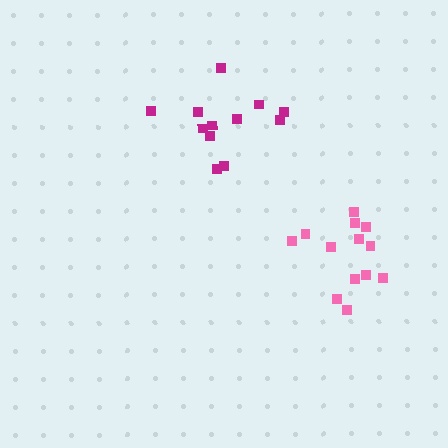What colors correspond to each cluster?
The clusters are colored: magenta, pink.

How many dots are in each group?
Group 1: 12 dots, Group 2: 13 dots (25 total).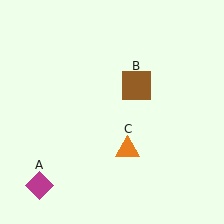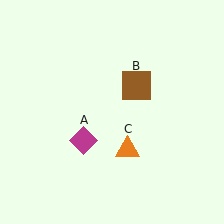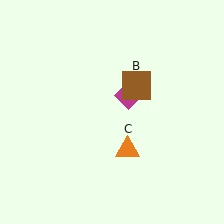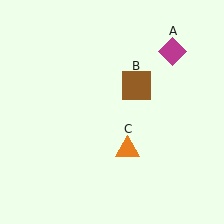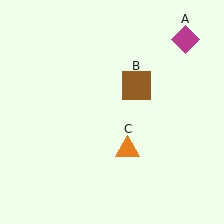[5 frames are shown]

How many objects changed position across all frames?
1 object changed position: magenta diamond (object A).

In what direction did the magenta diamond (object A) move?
The magenta diamond (object A) moved up and to the right.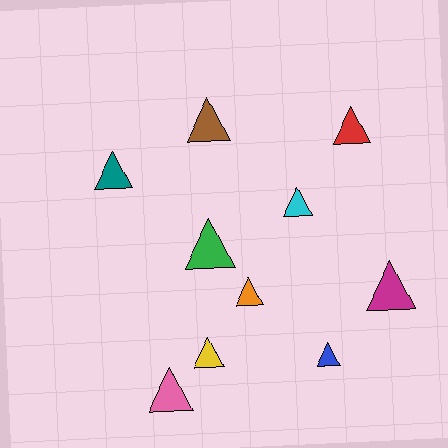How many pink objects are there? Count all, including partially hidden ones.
There is 1 pink object.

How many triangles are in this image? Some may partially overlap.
There are 10 triangles.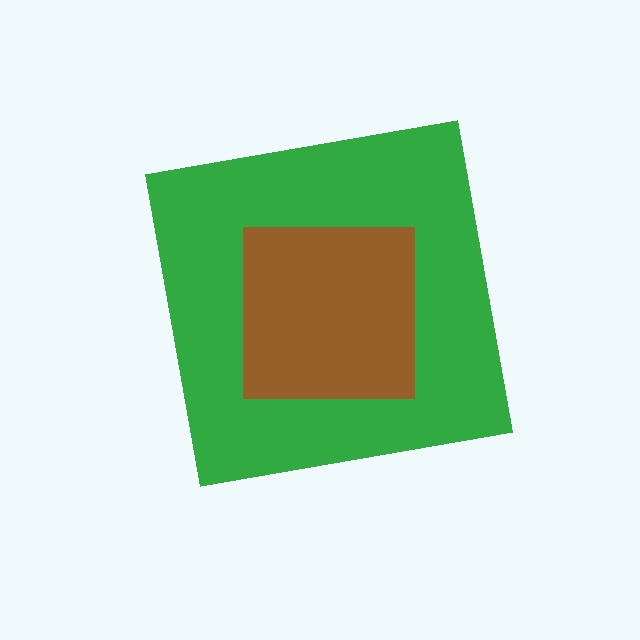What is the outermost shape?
The green square.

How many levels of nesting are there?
2.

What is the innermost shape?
The brown square.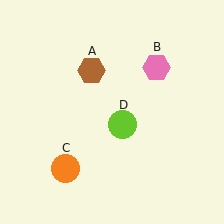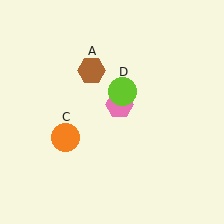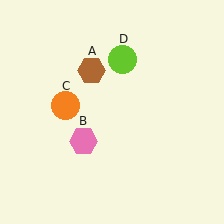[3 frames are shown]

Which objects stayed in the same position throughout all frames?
Brown hexagon (object A) remained stationary.